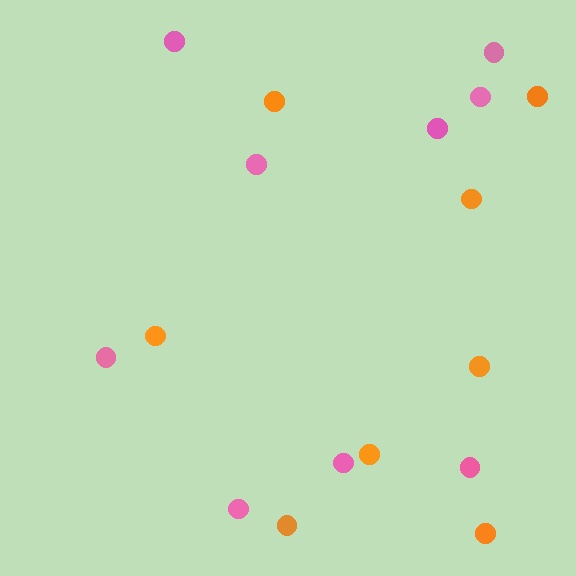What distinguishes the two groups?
There are 2 groups: one group of pink circles (9) and one group of orange circles (8).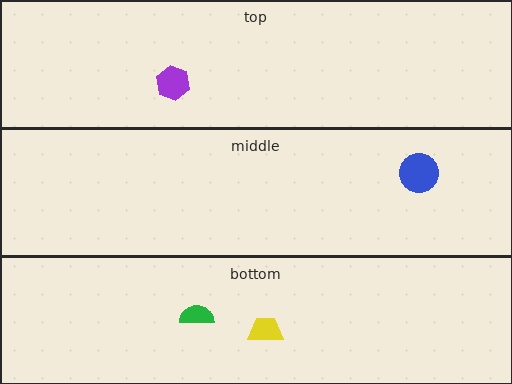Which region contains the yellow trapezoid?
The bottom region.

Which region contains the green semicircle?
The bottom region.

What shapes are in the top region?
The purple hexagon.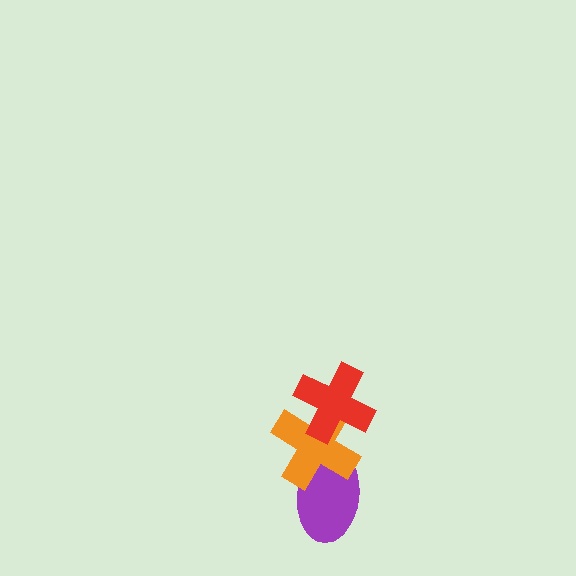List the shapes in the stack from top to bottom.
From top to bottom: the red cross, the orange cross, the purple ellipse.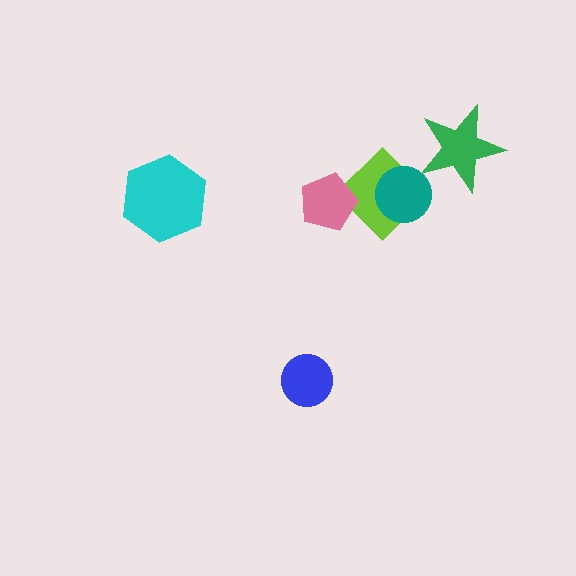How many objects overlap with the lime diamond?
2 objects overlap with the lime diamond.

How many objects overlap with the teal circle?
1 object overlaps with the teal circle.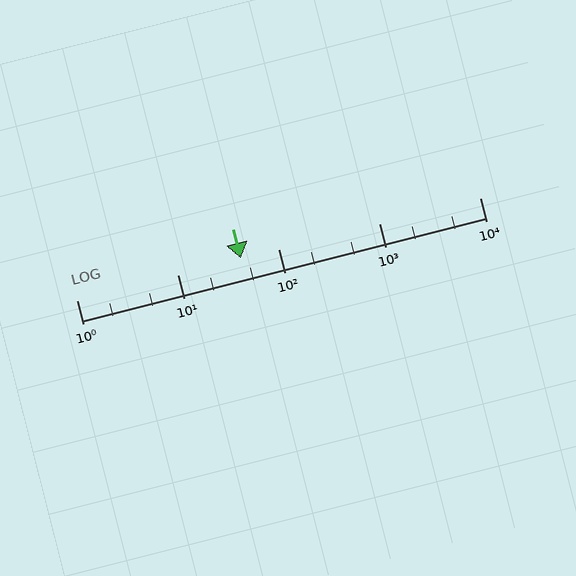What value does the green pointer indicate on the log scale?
The pointer indicates approximately 43.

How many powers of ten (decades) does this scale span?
The scale spans 4 decades, from 1 to 10000.